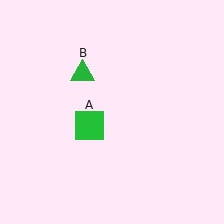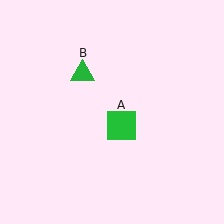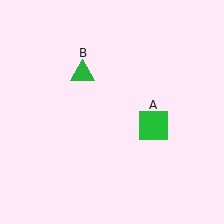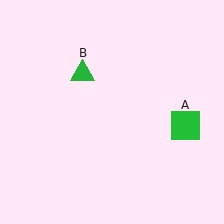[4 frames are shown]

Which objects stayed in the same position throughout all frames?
Green triangle (object B) remained stationary.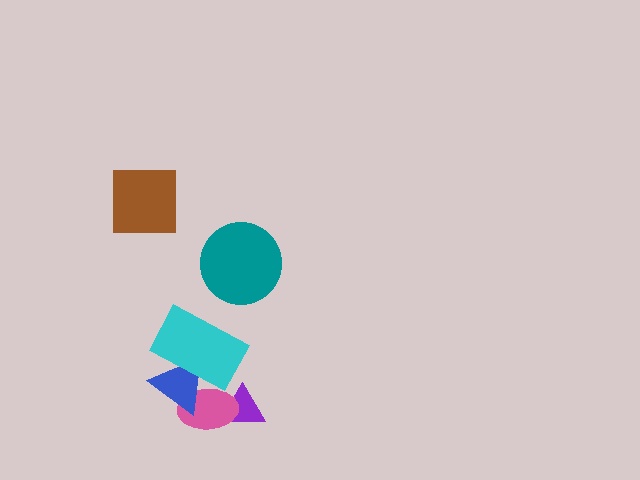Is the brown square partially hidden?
No, no other shape covers it.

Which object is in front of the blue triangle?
The cyan rectangle is in front of the blue triangle.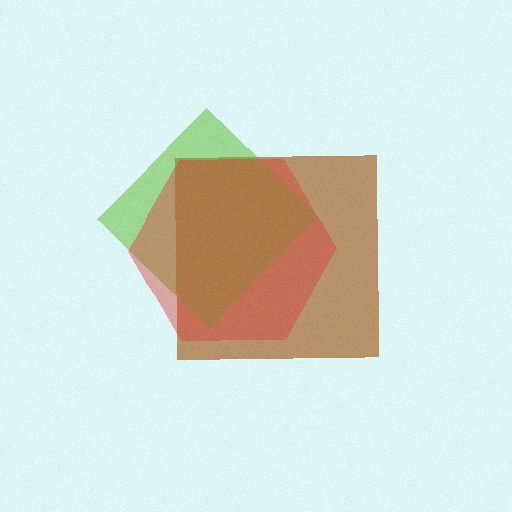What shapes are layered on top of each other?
The layered shapes are: a brown square, a lime diamond, a red hexagon.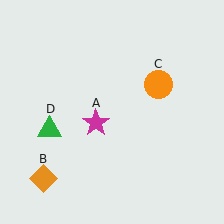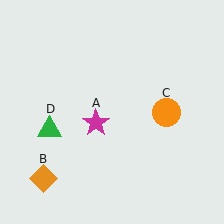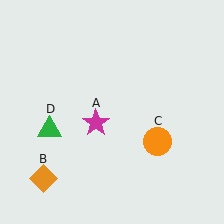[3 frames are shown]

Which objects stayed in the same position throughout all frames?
Magenta star (object A) and orange diamond (object B) and green triangle (object D) remained stationary.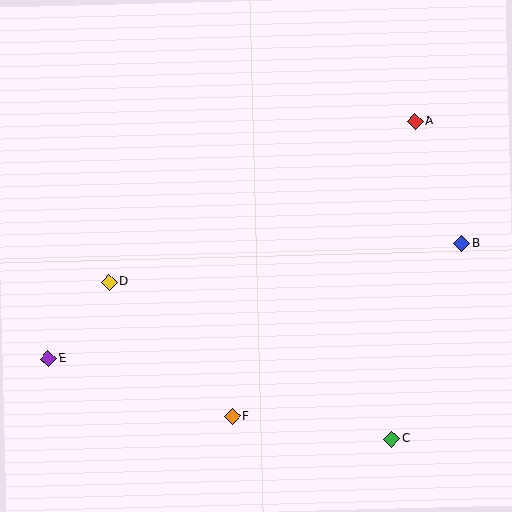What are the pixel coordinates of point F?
Point F is at (232, 416).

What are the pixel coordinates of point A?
Point A is at (415, 121).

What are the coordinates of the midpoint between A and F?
The midpoint between A and F is at (324, 269).